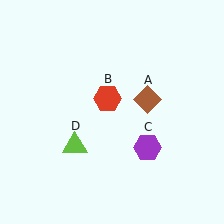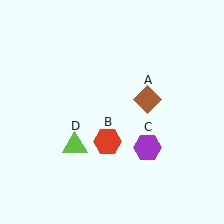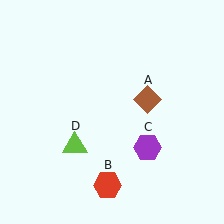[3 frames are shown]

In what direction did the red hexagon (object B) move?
The red hexagon (object B) moved down.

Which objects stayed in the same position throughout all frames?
Brown diamond (object A) and purple hexagon (object C) and lime triangle (object D) remained stationary.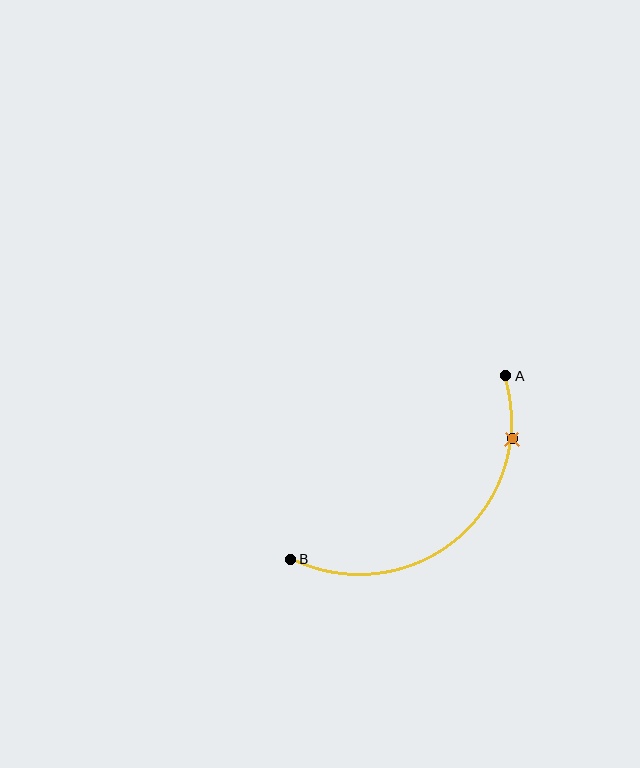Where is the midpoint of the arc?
The arc midpoint is the point on the curve farthest from the straight line joining A and B. It sits below and to the right of that line.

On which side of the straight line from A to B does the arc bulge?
The arc bulges below and to the right of the straight line connecting A and B.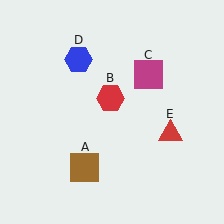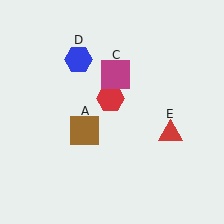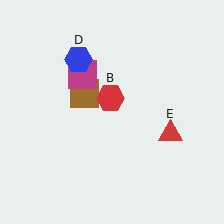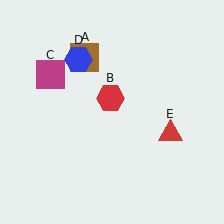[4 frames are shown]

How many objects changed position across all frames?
2 objects changed position: brown square (object A), magenta square (object C).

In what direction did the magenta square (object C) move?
The magenta square (object C) moved left.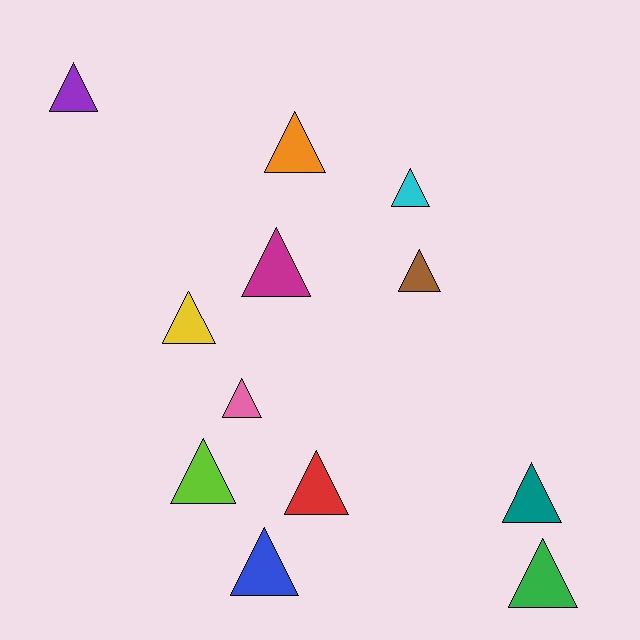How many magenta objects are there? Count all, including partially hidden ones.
There is 1 magenta object.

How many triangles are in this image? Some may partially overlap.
There are 12 triangles.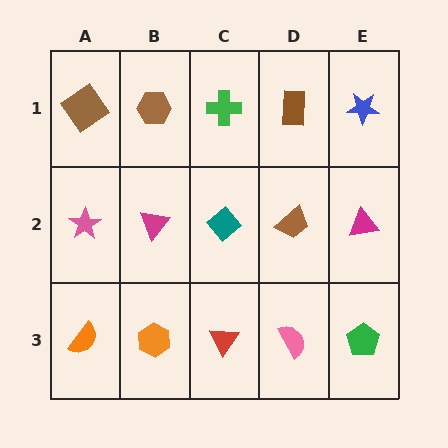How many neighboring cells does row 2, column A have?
3.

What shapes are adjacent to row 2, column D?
A brown rectangle (row 1, column D), a pink semicircle (row 3, column D), a teal diamond (row 2, column C), a magenta triangle (row 2, column E).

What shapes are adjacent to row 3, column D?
A brown trapezoid (row 2, column D), a red triangle (row 3, column C), a green pentagon (row 3, column E).